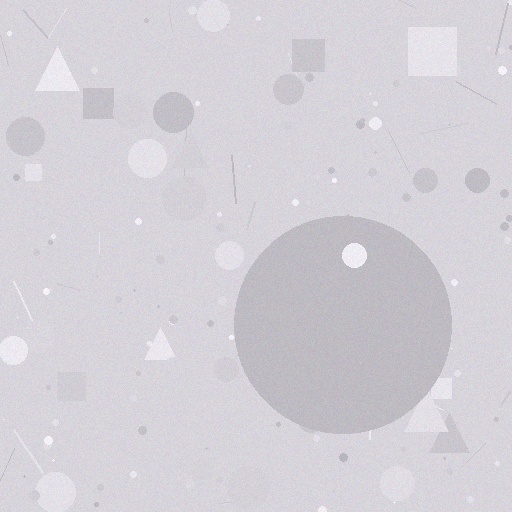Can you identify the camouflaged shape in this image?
The camouflaged shape is a circle.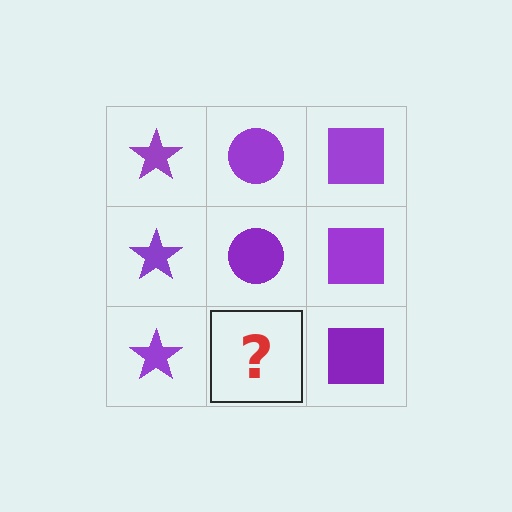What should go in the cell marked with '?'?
The missing cell should contain a purple circle.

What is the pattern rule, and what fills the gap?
The rule is that each column has a consistent shape. The gap should be filled with a purple circle.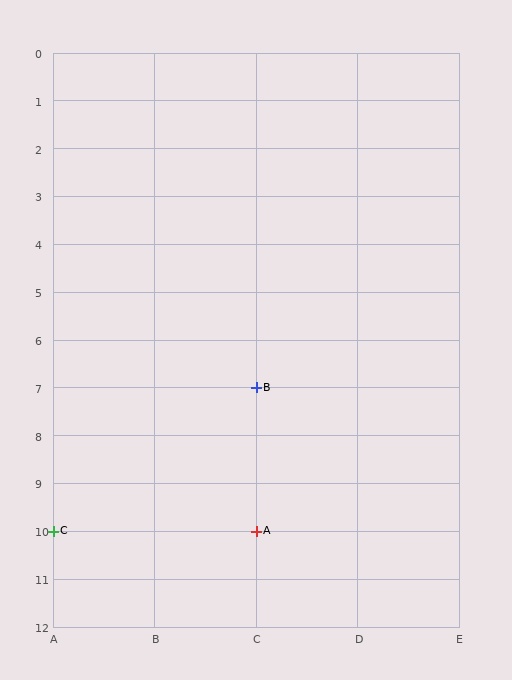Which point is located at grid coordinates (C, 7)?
Point B is at (C, 7).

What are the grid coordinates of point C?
Point C is at grid coordinates (A, 10).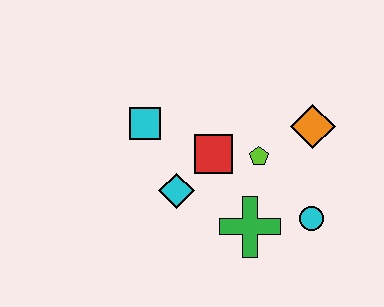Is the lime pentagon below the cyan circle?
No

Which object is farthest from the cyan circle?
The cyan square is farthest from the cyan circle.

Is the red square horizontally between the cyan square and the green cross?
Yes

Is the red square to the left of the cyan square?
No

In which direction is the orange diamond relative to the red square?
The orange diamond is to the right of the red square.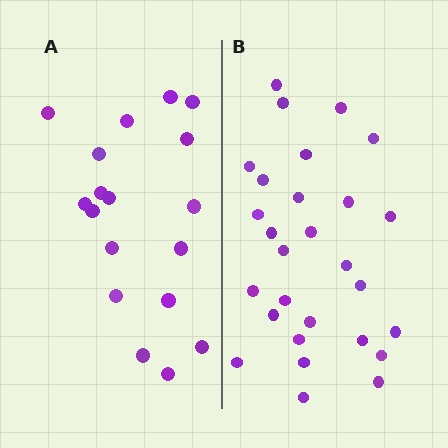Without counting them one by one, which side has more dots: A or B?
Region B (the right region) has more dots.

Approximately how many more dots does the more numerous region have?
Region B has roughly 10 or so more dots than region A.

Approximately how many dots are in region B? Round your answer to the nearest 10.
About 30 dots. (The exact count is 28, which rounds to 30.)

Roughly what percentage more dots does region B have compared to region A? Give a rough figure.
About 55% more.